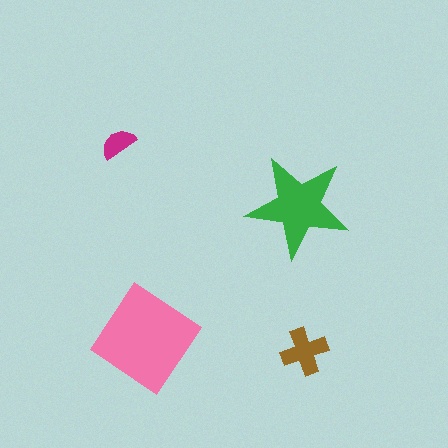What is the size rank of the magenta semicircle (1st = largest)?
4th.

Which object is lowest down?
The brown cross is bottommost.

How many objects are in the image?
There are 4 objects in the image.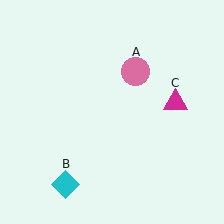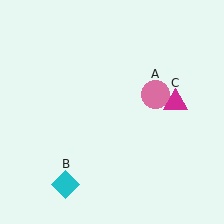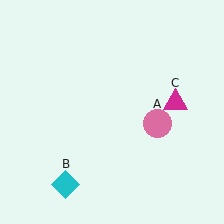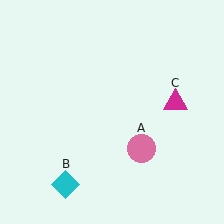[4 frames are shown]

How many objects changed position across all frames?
1 object changed position: pink circle (object A).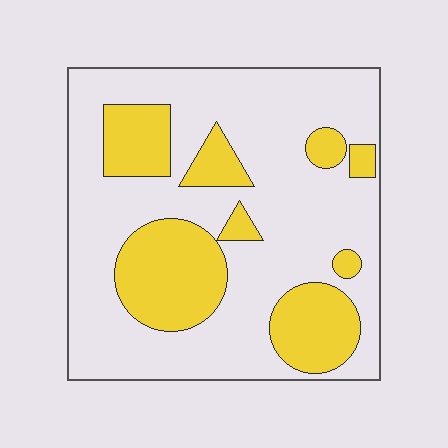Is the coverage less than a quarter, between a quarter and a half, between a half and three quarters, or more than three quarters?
Between a quarter and a half.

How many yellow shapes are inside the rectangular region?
8.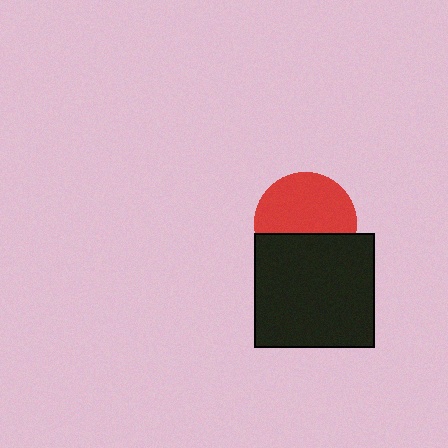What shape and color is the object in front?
The object in front is a black rectangle.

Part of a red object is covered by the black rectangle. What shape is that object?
It is a circle.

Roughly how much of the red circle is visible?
About half of it is visible (roughly 62%).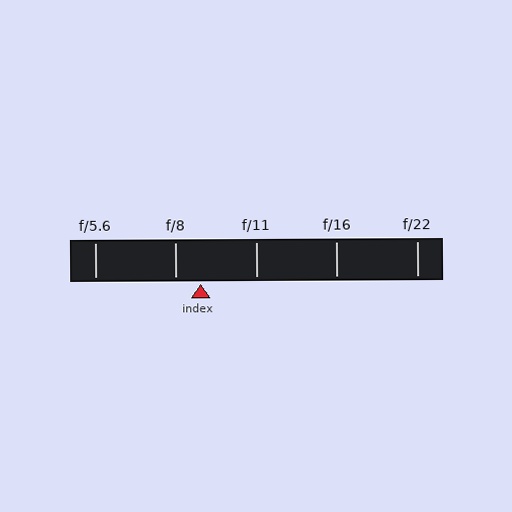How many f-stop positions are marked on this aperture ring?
There are 5 f-stop positions marked.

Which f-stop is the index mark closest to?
The index mark is closest to f/8.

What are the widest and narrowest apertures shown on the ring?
The widest aperture shown is f/5.6 and the narrowest is f/22.